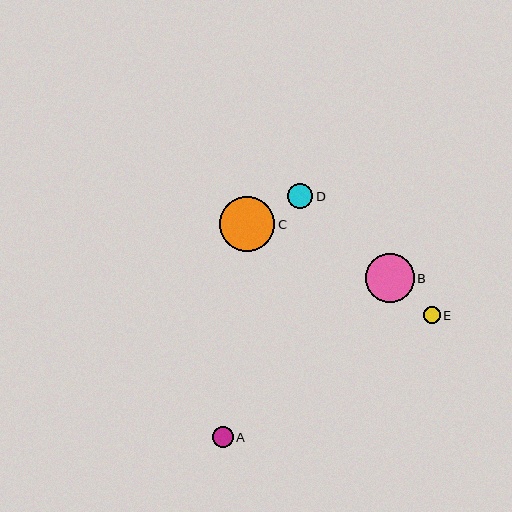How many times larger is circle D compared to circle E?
Circle D is approximately 1.5 times the size of circle E.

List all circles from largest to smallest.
From largest to smallest: C, B, D, A, E.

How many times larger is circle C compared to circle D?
Circle C is approximately 2.2 times the size of circle D.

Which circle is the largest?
Circle C is the largest with a size of approximately 55 pixels.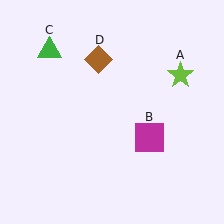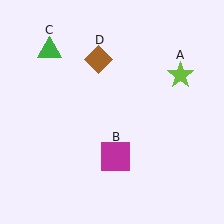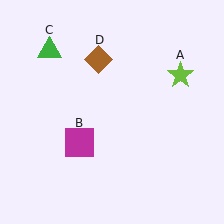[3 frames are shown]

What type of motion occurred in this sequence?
The magenta square (object B) rotated clockwise around the center of the scene.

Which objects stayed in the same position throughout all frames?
Lime star (object A) and green triangle (object C) and brown diamond (object D) remained stationary.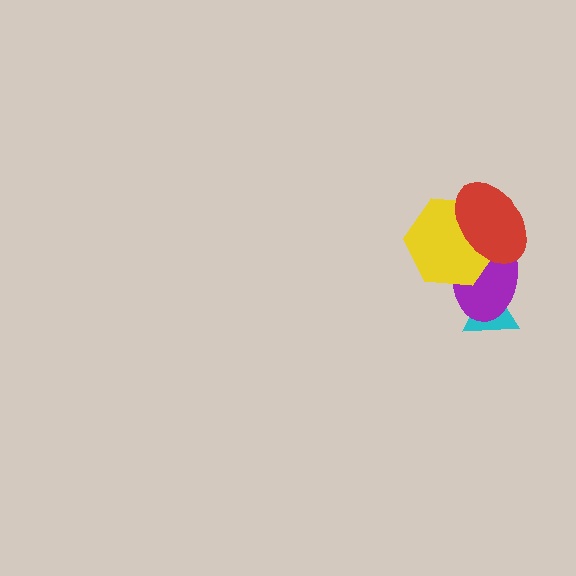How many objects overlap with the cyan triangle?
1 object overlaps with the cyan triangle.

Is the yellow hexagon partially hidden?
Yes, it is partially covered by another shape.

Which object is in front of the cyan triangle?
The purple ellipse is in front of the cyan triangle.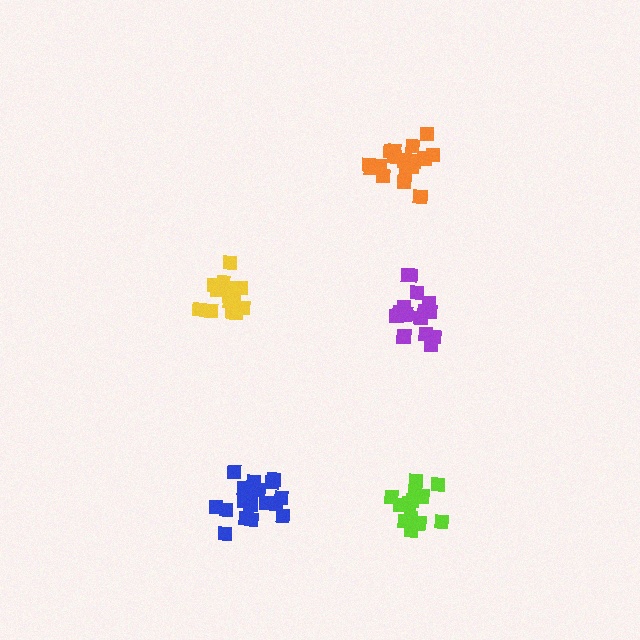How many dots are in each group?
Group 1: 18 dots, Group 2: 17 dots, Group 3: 14 dots, Group 4: 14 dots, Group 5: 19 dots (82 total).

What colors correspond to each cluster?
The clusters are colored: orange, purple, lime, yellow, blue.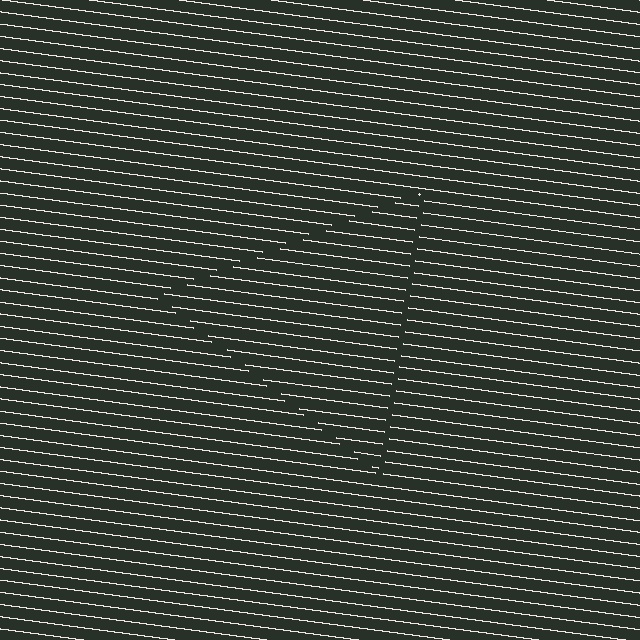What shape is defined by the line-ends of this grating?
An illusory triangle. The interior of the shape contains the same grating, shifted by half a period — the contour is defined by the phase discontinuity where line-ends from the inner and outer gratings abut.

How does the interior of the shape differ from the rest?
The interior of the shape contains the same grating, shifted by half a period — the contour is defined by the phase discontinuity where line-ends from the inner and outer gratings abut.